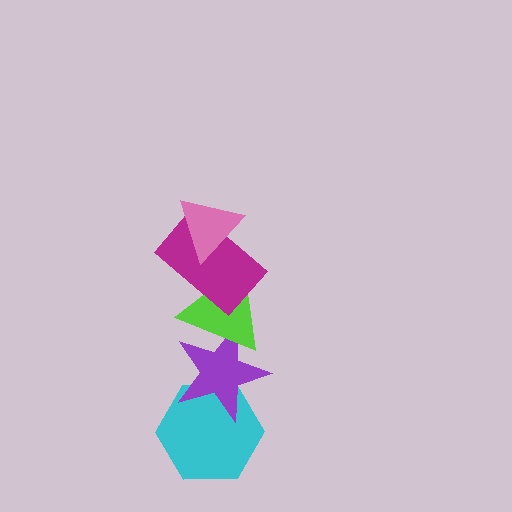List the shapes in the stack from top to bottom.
From top to bottom: the pink triangle, the magenta rectangle, the lime triangle, the purple star, the cyan hexagon.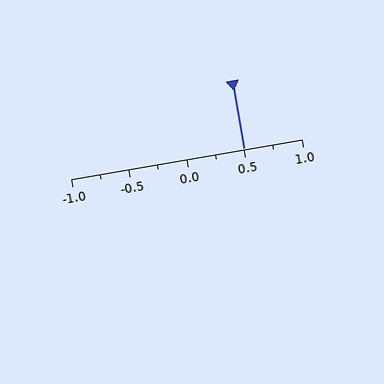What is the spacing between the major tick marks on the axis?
The major ticks are spaced 0.5 apart.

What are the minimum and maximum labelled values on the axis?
The axis runs from -1.0 to 1.0.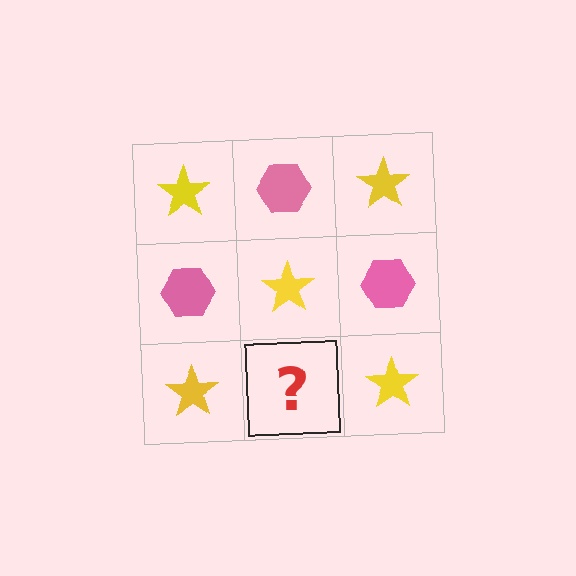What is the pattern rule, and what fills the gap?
The rule is that it alternates yellow star and pink hexagon in a checkerboard pattern. The gap should be filled with a pink hexagon.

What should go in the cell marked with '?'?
The missing cell should contain a pink hexagon.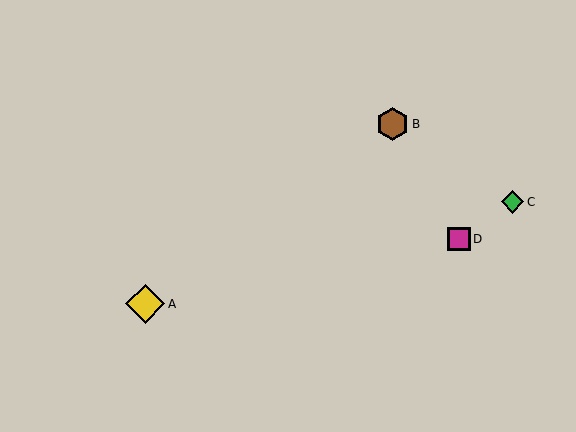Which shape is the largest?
The yellow diamond (labeled A) is the largest.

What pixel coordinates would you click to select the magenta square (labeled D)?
Click at (459, 239) to select the magenta square D.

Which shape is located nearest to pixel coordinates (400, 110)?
The brown hexagon (labeled B) at (392, 124) is nearest to that location.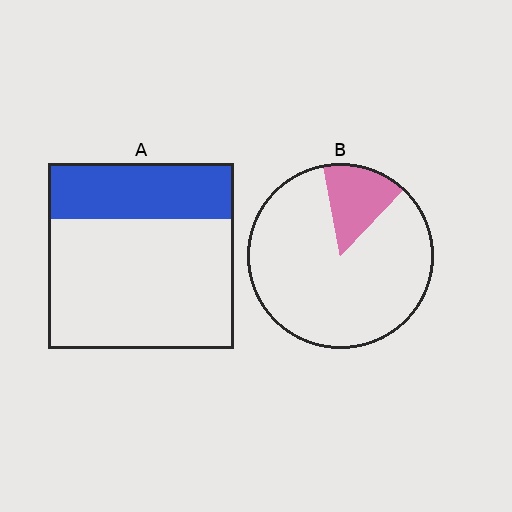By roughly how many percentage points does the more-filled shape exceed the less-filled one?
By roughly 15 percentage points (A over B).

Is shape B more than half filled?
No.